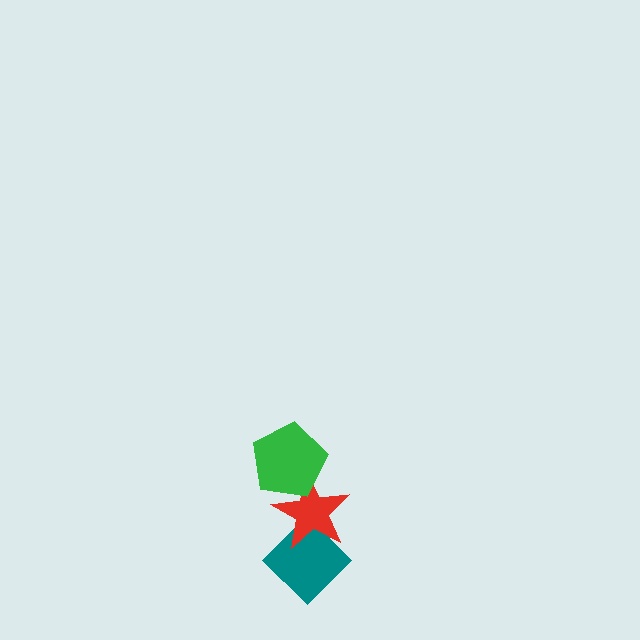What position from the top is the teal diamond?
The teal diamond is 3rd from the top.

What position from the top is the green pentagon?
The green pentagon is 1st from the top.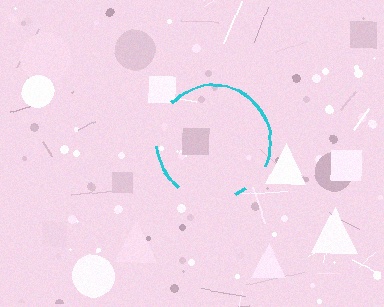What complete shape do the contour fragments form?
The contour fragments form a circle.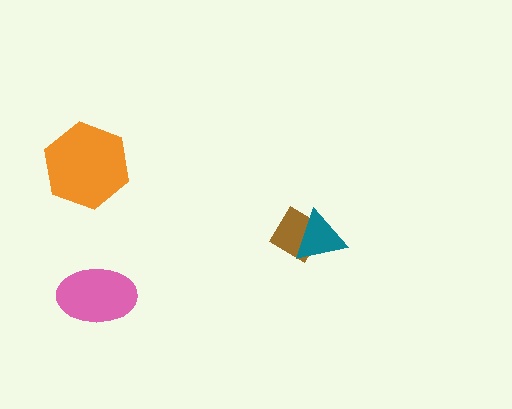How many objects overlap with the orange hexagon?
0 objects overlap with the orange hexagon.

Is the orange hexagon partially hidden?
No, no other shape covers it.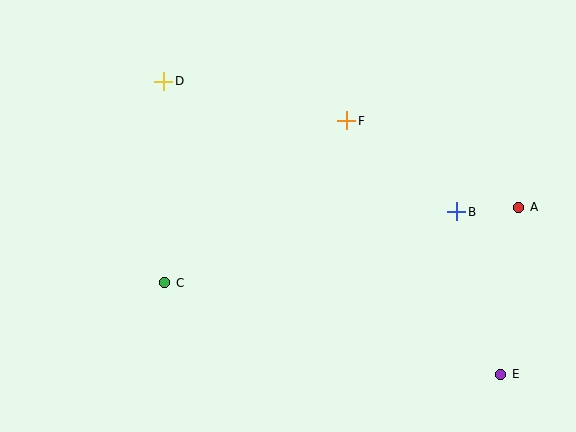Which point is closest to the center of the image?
Point F at (347, 121) is closest to the center.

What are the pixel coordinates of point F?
Point F is at (347, 121).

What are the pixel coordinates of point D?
Point D is at (164, 81).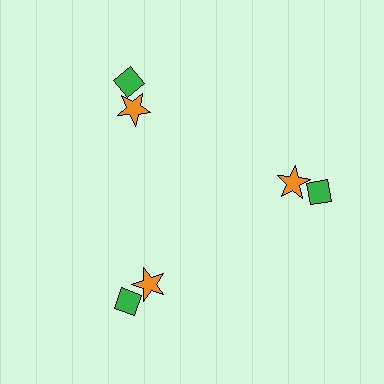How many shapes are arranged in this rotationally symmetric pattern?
There are 6 shapes, arranged in 3 groups of 2.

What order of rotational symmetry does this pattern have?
This pattern has 3-fold rotational symmetry.